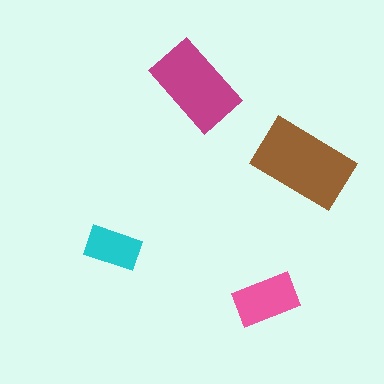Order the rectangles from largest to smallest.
the brown one, the magenta one, the pink one, the cyan one.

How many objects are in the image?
There are 4 objects in the image.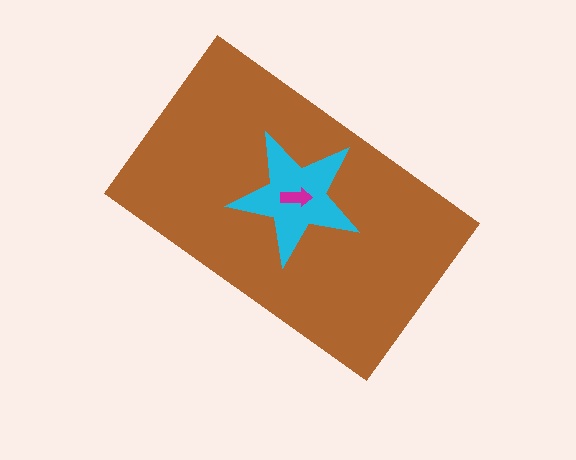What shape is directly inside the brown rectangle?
The cyan star.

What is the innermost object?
The magenta arrow.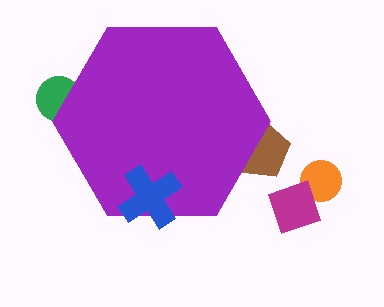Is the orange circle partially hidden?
No, the orange circle is fully visible.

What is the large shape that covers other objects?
A purple hexagon.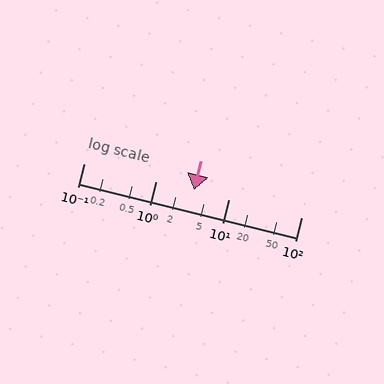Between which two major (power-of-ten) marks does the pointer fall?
The pointer is between 1 and 10.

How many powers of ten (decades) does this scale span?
The scale spans 3 decades, from 0.1 to 100.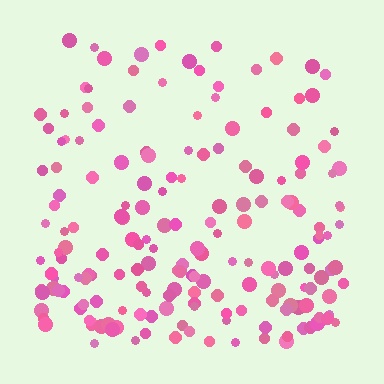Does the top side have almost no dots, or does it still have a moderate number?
Still a moderate number, just noticeably fewer than the bottom.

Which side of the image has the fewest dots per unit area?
The top.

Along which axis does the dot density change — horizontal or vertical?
Vertical.